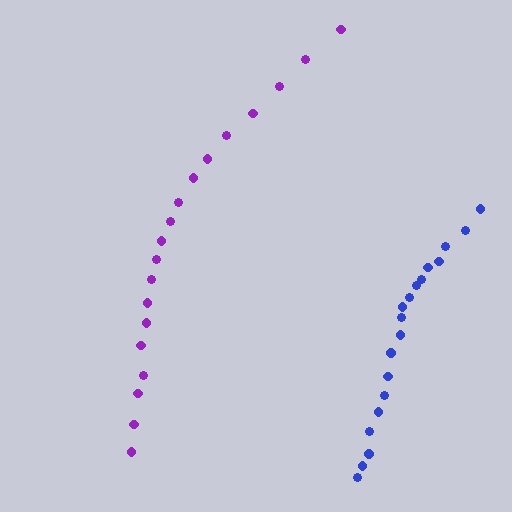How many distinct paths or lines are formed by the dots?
There are 2 distinct paths.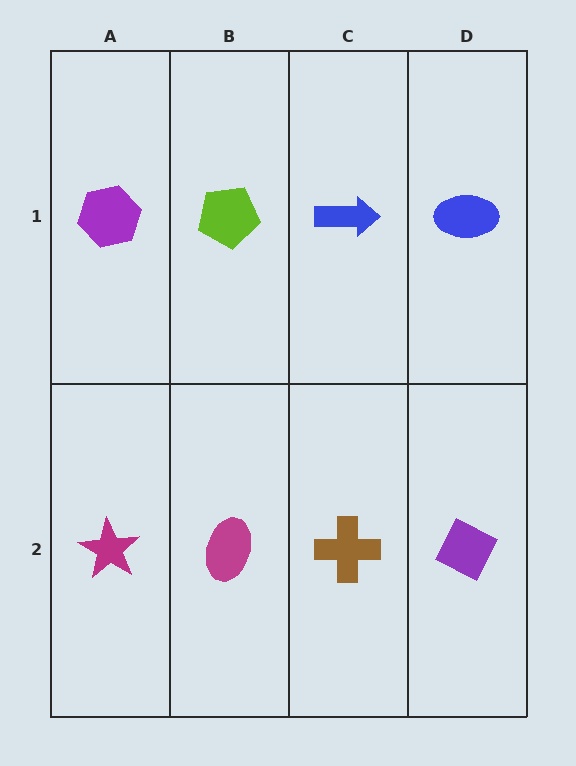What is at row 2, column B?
A magenta ellipse.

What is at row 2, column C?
A brown cross.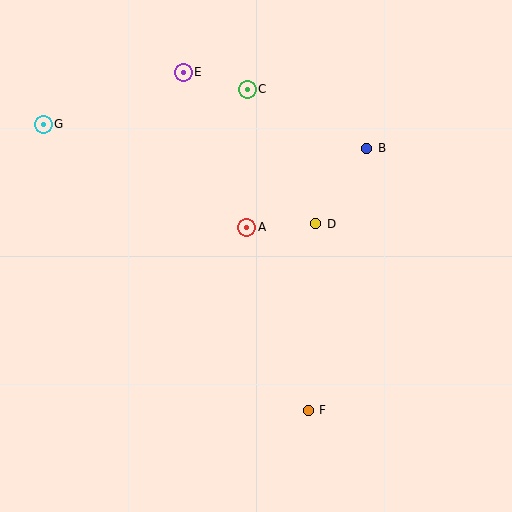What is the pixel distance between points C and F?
The distance between C and F is 327 pixels.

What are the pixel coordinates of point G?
Point G is at (43, 124).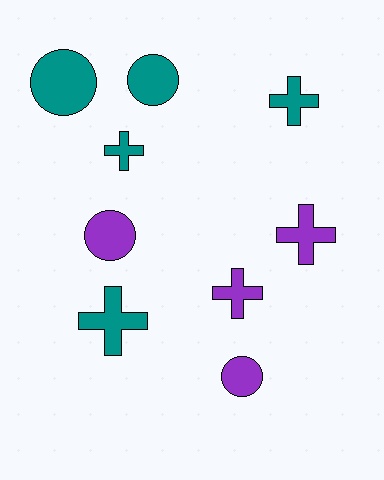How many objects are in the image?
There are 9 objects.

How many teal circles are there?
There are 2 teal circles.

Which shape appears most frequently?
Cross, with 5 objects.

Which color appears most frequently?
Teal, with 5 objects.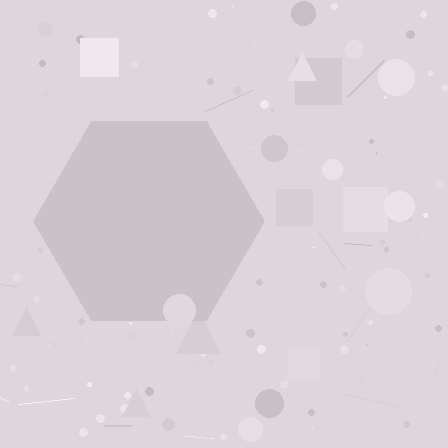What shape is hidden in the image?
A hexagon is hidden in the image.